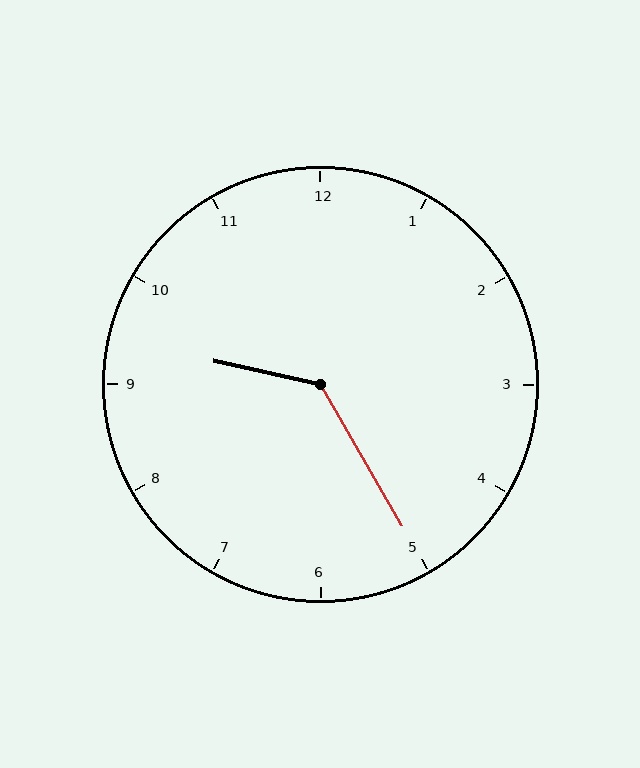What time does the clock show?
9:25.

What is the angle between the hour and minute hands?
Approximately 132 degrees.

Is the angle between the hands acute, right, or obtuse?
It is obtuse.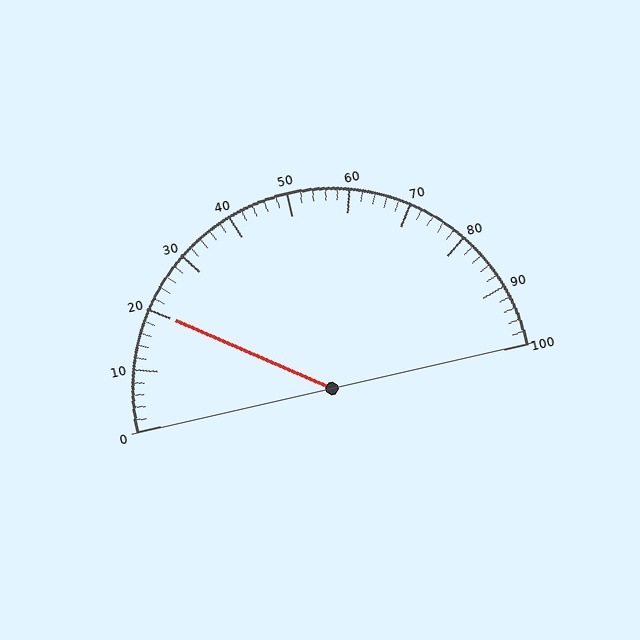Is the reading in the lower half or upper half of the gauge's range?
The reading is in the lower half of the range (0 to 100).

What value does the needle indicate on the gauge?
The needle indicates approximately 20.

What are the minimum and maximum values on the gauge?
The gauge ranges from 0 to 100.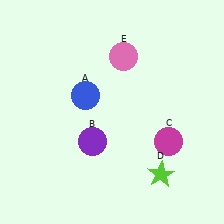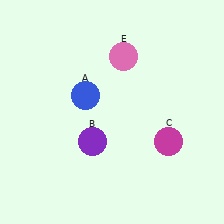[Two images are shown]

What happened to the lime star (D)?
The lime star (D) was removed in Image 2. It was in the bottom-right area of Image 1.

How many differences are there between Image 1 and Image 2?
There is 1 difference between the two images.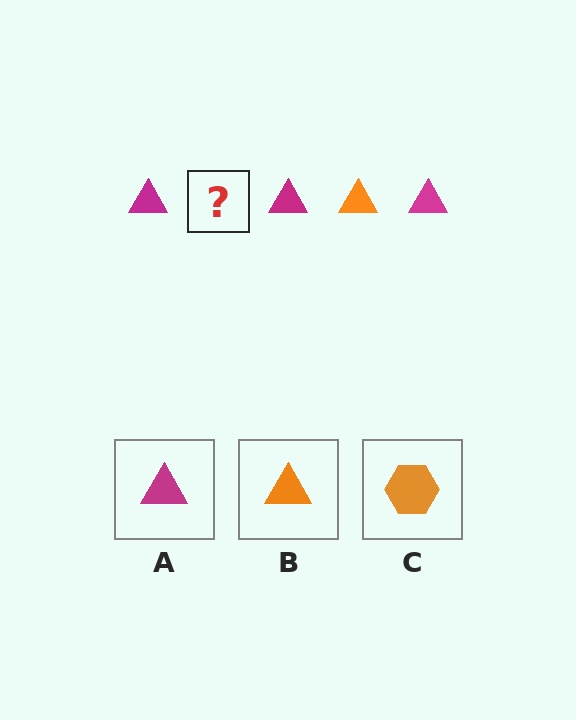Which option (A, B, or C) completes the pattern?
B.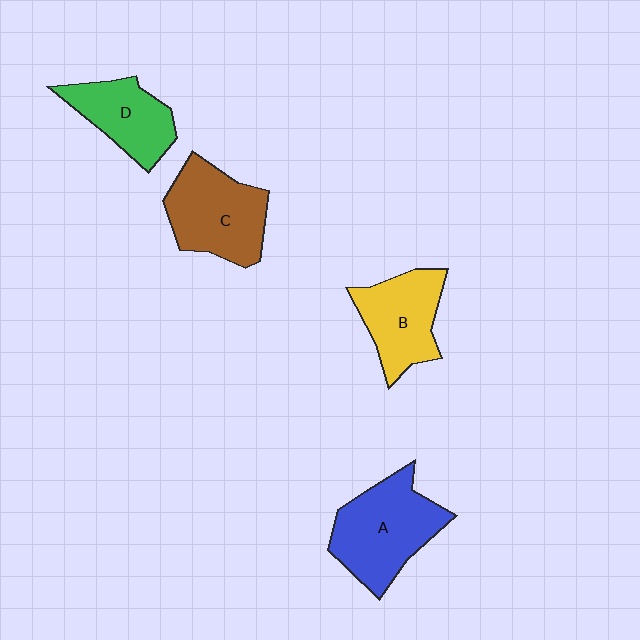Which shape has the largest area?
Shape A (blue).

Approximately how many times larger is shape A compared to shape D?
Approximately 1.4 times.